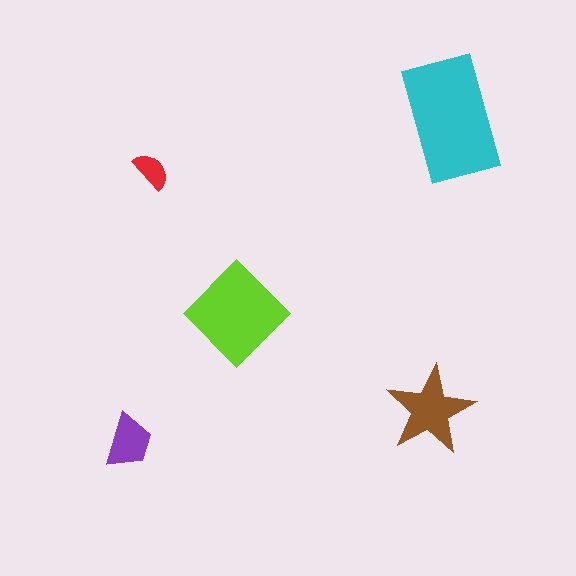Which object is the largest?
The cyan rectangle.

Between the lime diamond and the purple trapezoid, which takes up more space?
The lime diamond.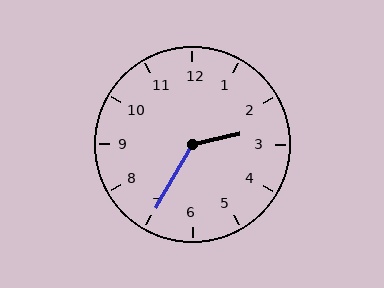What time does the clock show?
2:35.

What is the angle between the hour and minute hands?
Approximately 132 degrees.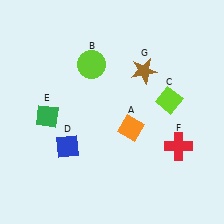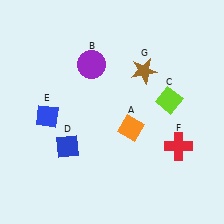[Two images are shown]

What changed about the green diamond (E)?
In Image 1, E is green. In Image 2, it changed to blue.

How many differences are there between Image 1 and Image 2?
There are 2 differences between the two images.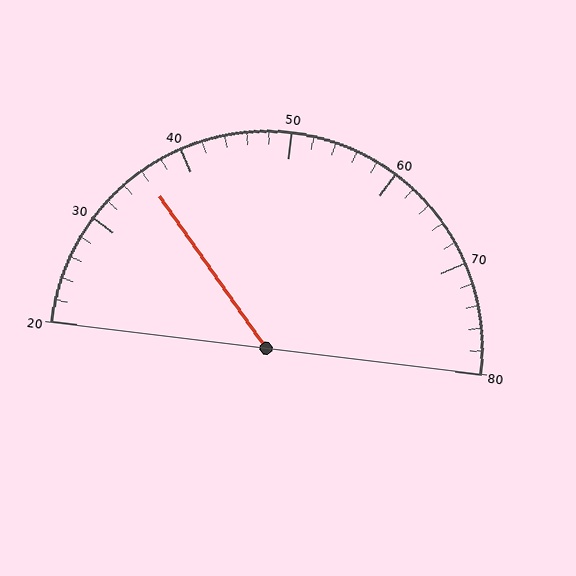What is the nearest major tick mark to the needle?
The nearest major tick mark is 40.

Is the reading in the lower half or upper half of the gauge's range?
The reading is in the lower half of the range (20 to 80).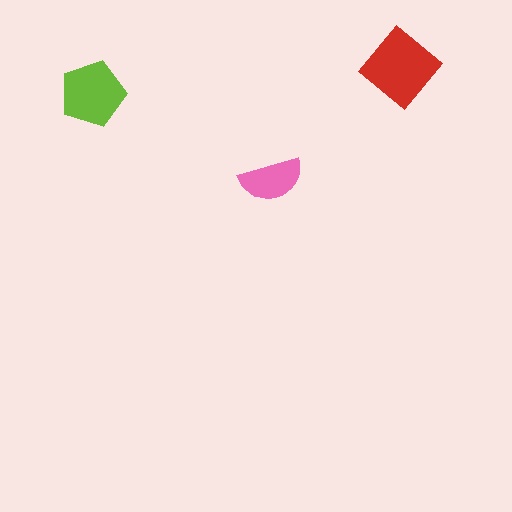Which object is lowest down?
The pink semicircle is bottommost.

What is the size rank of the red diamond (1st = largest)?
1st.